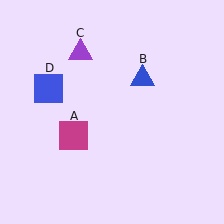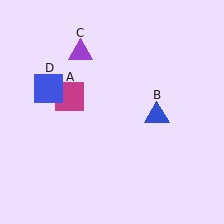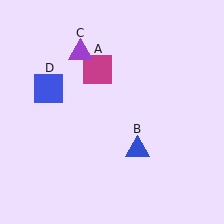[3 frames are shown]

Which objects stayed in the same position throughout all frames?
Purple triangle (object C) and blue square (object D) remained stationary.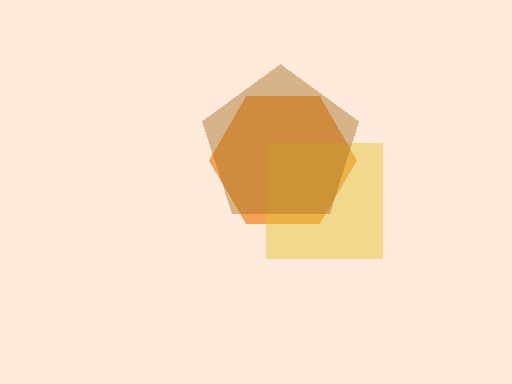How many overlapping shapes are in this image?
There are 3 overlapping shapes in the image.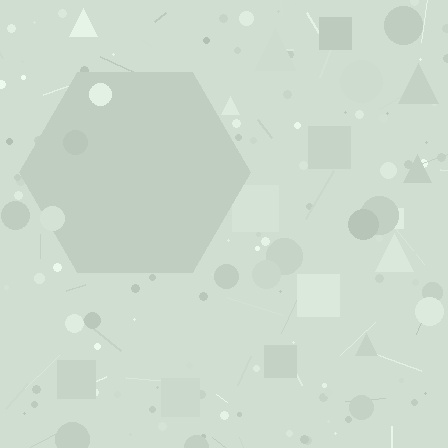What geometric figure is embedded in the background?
A hexagon is embedded in the background.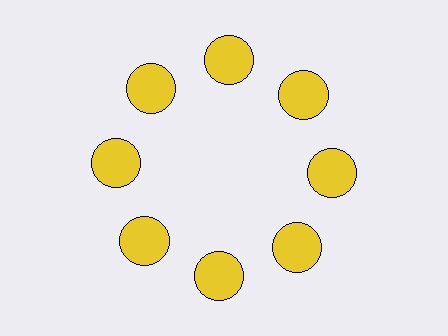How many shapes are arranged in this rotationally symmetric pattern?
There are 8 shapes, arranged in 8 groups of 1.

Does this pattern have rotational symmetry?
Yes, this pattern has 8-fold rotational symmetry. It looks the same after rotating 45 degrees around the center.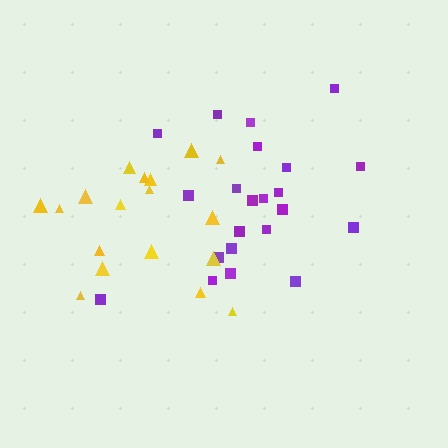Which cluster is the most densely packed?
Purple.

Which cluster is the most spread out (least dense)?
Yellow.